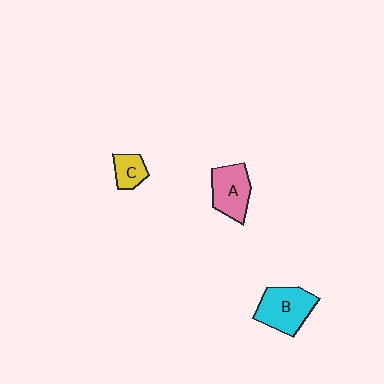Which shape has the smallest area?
Shape C (yellow).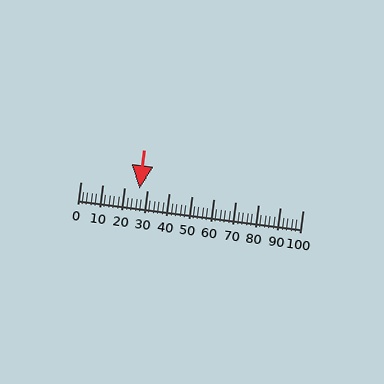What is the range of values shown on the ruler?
The ruler shows values from 0 to 100.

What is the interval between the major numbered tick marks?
The major tick marks are spaced 10 units apart.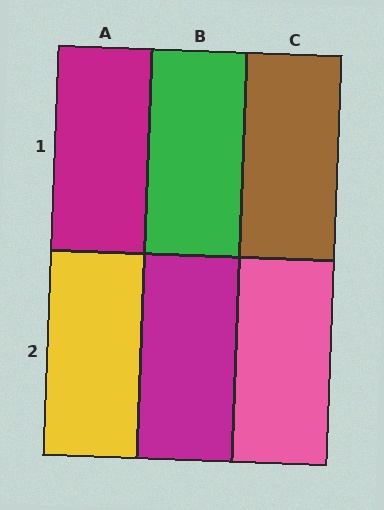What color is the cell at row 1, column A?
Magenta.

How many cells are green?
1 cell is green.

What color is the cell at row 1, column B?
Green.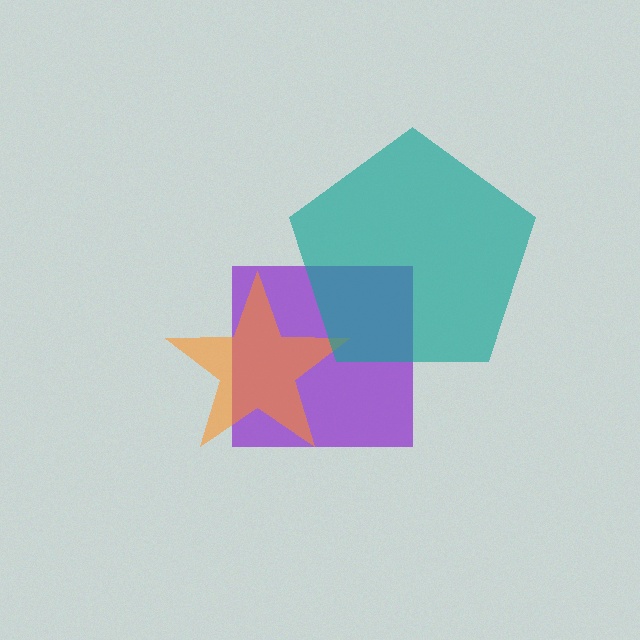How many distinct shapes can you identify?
There are 3 distinct shapes: a purple square, an orange star, a teal pentagon.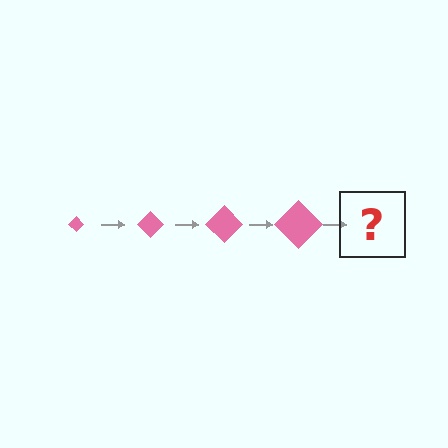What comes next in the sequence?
The next element should be a pink diamond, larger than the previous one.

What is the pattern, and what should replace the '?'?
The pattern is that the diamond gets progressively larger each step. The '?' should be a pink diamond, larger than the previous one.